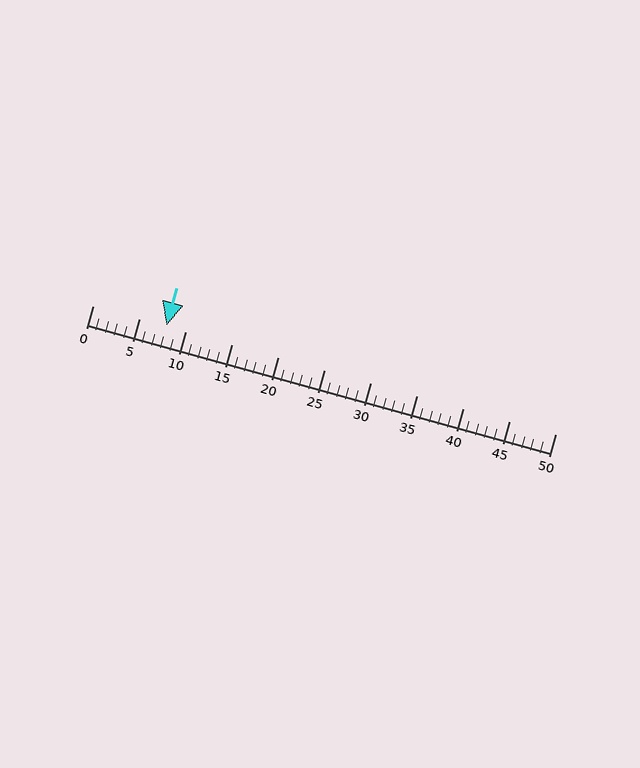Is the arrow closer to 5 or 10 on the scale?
The arrow is closer to 10.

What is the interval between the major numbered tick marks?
The major tick marks are spaced 5 units apart.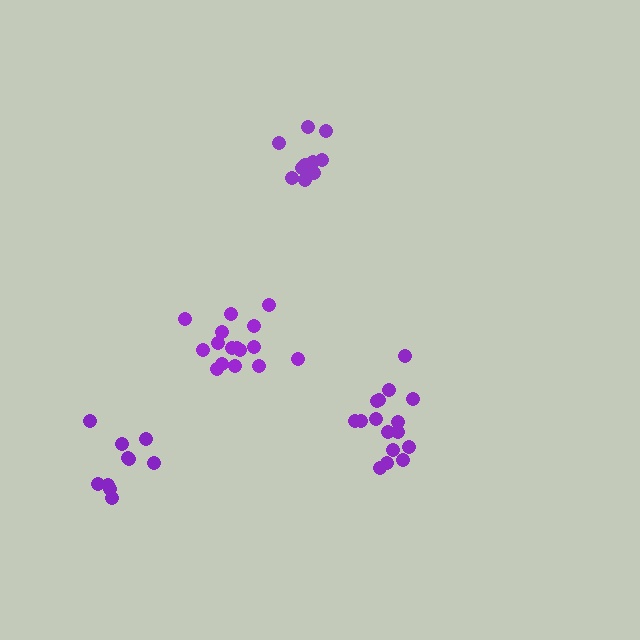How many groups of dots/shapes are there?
There are 4 groups.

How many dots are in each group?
Group 1: 16 dots, Group 2: 10 dots, Group 3: 10 dots, Group 4: 16 dots (52 total).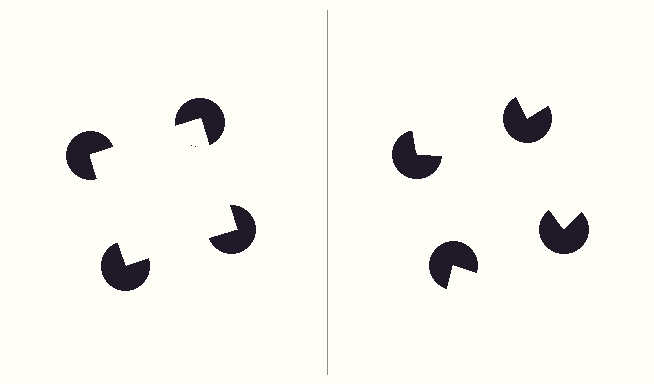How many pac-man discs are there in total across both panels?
8 — 4 on each side.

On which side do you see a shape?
An illusory square appears on the left side. On the right side the wedge cuts are rotated, so no coherent shape forms.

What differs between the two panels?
The pac-man discs are positioned identically on both sides; only the wedge orientations differ. On the left they align to a square; on the right they are misaligned.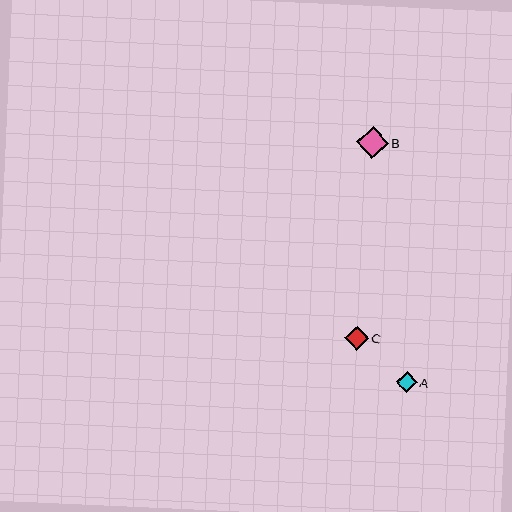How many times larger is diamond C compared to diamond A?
Diamond C is approximately 1.2 times the size of diamond A.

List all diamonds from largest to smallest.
From largest to smallest: B, C, A.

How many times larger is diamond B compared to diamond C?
Diamond B is approximately 1.3 times the size of diamond C.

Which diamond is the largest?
Diamond B is the largest with a size of approximately 31 pixels.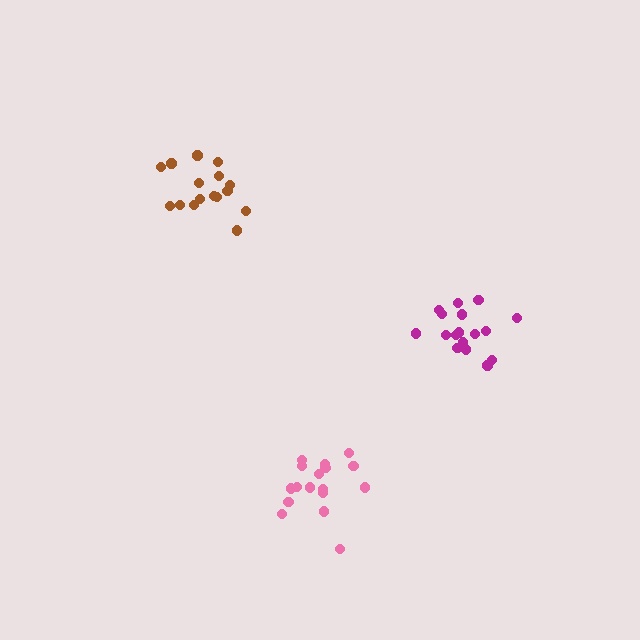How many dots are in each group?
Group 1: 17 dots, Group 2: 16 dots, Group 3: 17 dots (50 total).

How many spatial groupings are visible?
There are 3 spatial groupings.